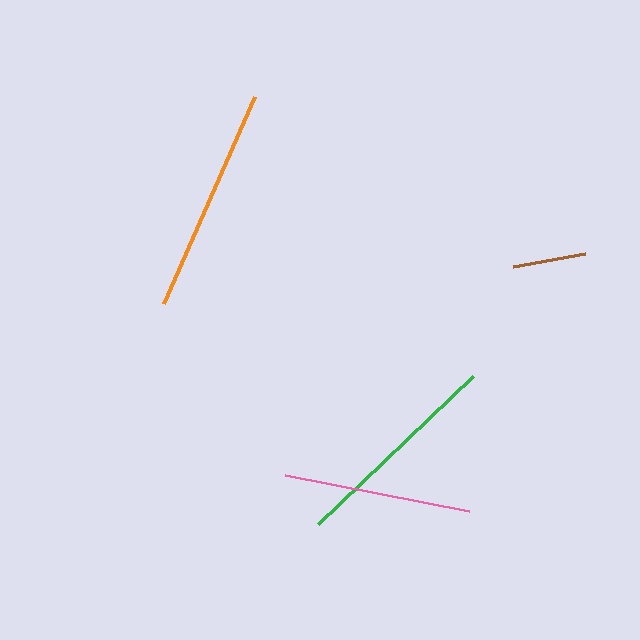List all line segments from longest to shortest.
From longest to shortest: orange, green, pink, brown.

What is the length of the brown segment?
The brown segment is approximately 73 pixels long.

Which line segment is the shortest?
The brown line is the shortest at approximately 73 pixels.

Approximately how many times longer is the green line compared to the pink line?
The green line is approximately 1.1 times the length of the pink line.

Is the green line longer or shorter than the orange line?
The orange line is longer than the green line.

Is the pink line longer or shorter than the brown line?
The pink line is longer than the brown line.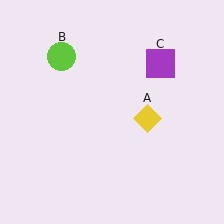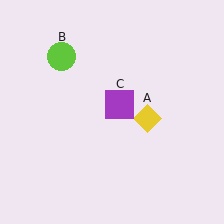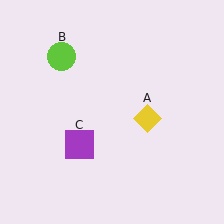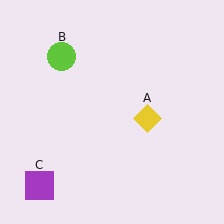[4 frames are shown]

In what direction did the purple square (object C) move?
The purple square (object C) moved down and to the left.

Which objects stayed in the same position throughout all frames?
Yellow diamond (object A) and lime circle (object B) remained stationary.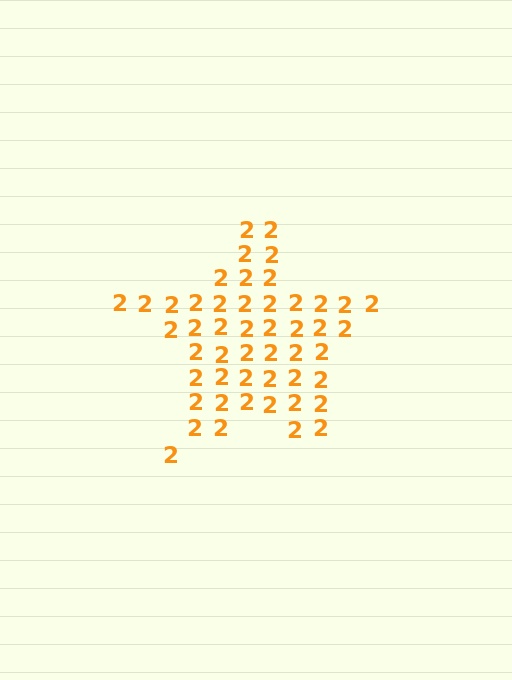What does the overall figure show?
The overall figure shows a star.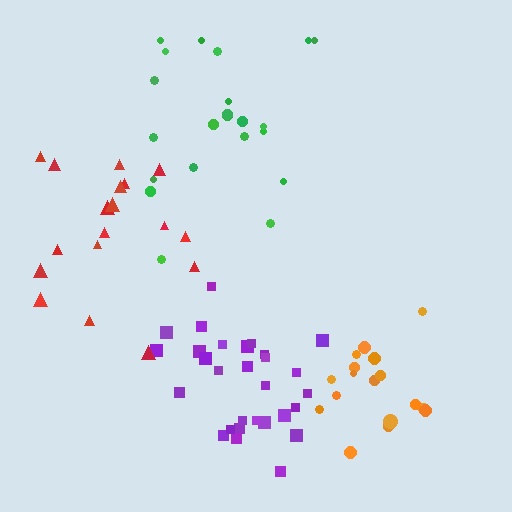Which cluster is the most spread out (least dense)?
Green.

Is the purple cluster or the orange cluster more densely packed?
Purple.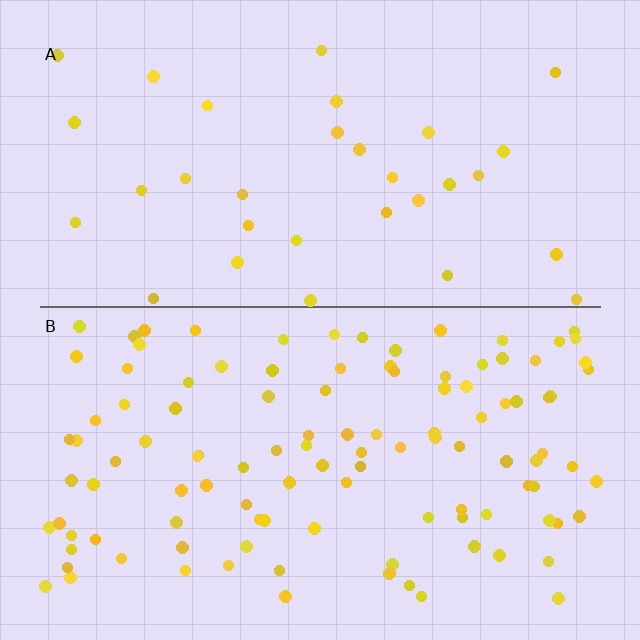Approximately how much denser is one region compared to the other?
Approximately 3.5× — region B over region A.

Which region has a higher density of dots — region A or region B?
B (the bottom).